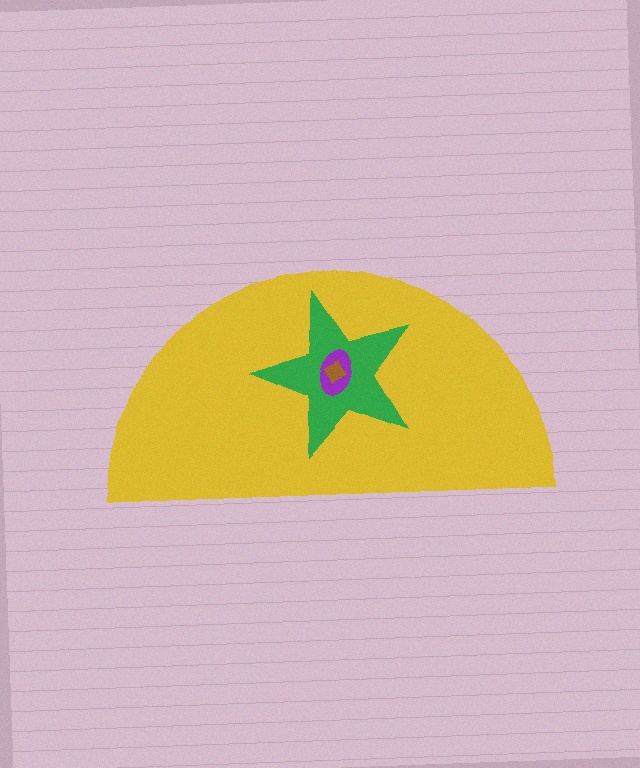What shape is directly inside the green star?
The purple ellipse.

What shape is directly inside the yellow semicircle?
The green star.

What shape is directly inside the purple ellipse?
The brown diamond.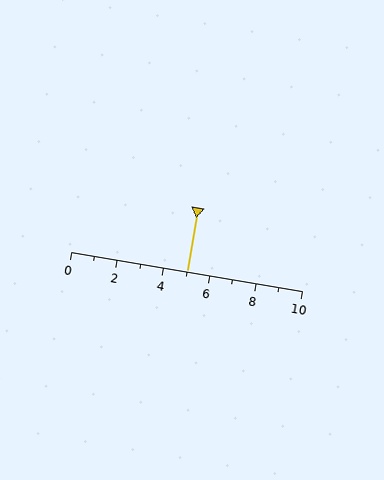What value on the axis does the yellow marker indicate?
The marker indicates approximately 5.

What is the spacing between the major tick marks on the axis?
The major ticks are spaced 2 apart.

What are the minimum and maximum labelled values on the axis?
The axis runs from 0 to 10.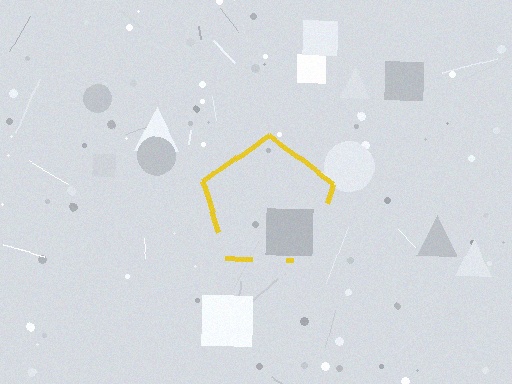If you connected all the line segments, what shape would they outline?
They would outline a pentagon.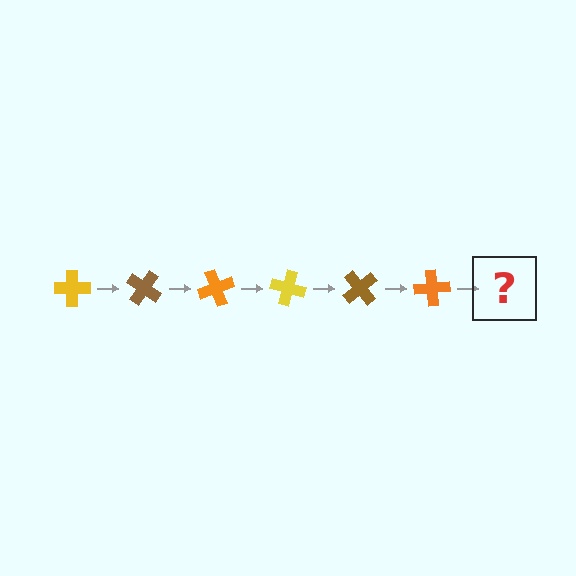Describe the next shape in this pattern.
It should be a yellow cross, rotated 210 degrees from the start.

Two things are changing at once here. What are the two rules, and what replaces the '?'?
The two rules are that it rotates 35 degrees each step and the color cycles through yellow, brown, and orange. The '?' should be a yellow cross, rotated 210 degrees from the start.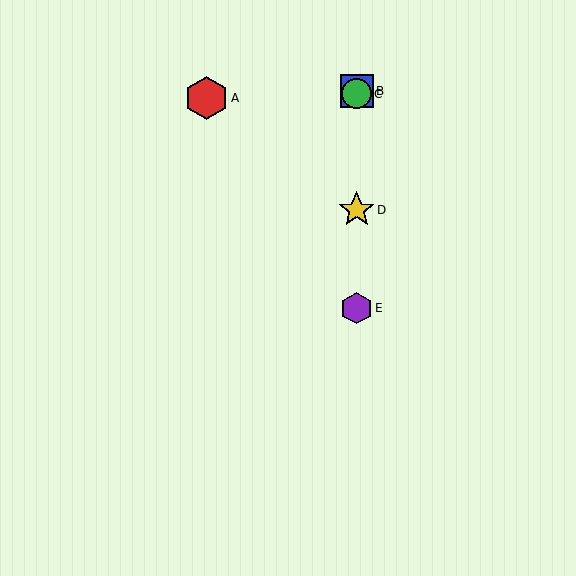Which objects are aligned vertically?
Objects B, C, D, E are aligned vertically.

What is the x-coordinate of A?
Object A is at x≈207.